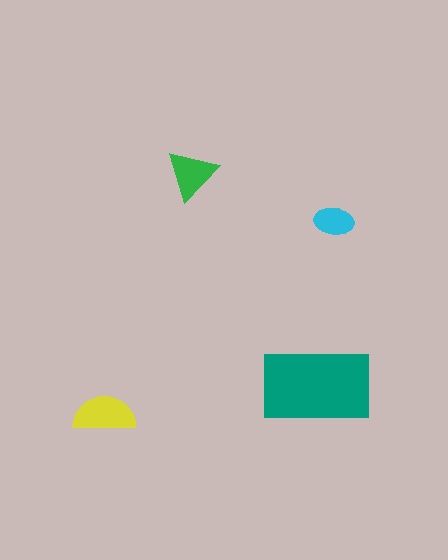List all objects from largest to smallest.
The teal rectangle, the yellow semicircle, the green triangle, the cyan ellipse.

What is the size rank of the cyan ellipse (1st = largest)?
4th.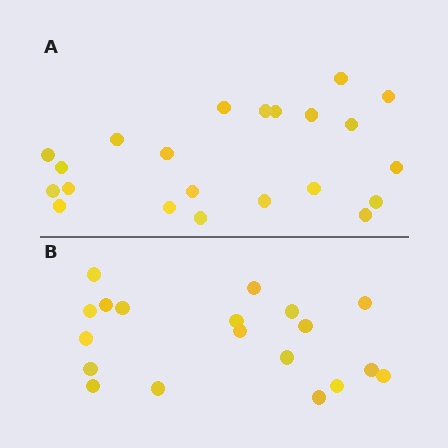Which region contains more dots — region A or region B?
Region A (the top region) has more dots.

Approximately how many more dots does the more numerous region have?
Region A has just a few more — roughly 2 or 3 more dots than region B.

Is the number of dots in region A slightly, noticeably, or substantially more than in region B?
Region A has only slightly more — the two regions are fairly close. The ratio is roughly 1.2 to 1.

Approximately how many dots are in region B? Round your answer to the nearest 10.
About 20 dots. (The exact count is 19, which rounds to 20.)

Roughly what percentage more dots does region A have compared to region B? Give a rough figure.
About 15% more.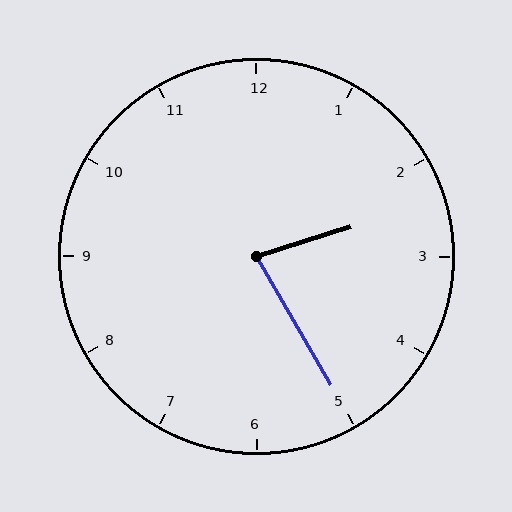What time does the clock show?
2:25.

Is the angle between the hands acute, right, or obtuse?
It is acute.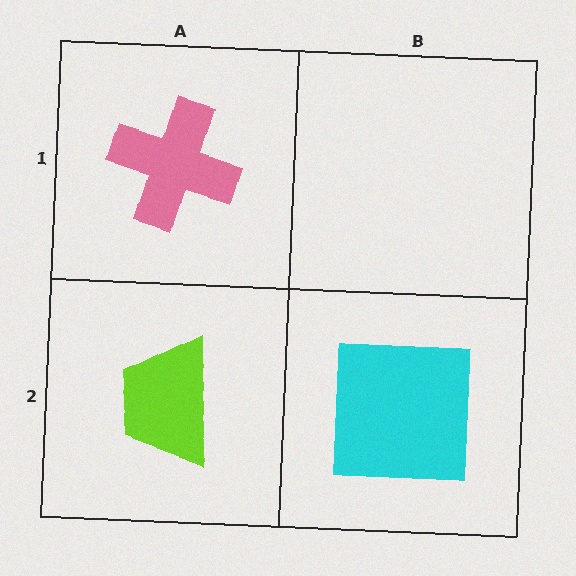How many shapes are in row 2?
2 shapes.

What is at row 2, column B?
A cyan square.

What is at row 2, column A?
A lime trapezoid.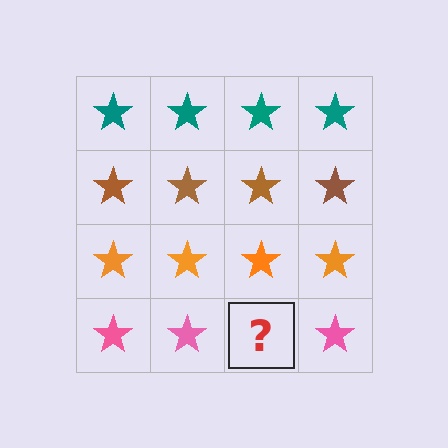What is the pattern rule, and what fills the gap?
The rule is that each row has a consistent color. The gap should be filled with a pink star.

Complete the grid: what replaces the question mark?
The question mark should be replaced with a pink star.